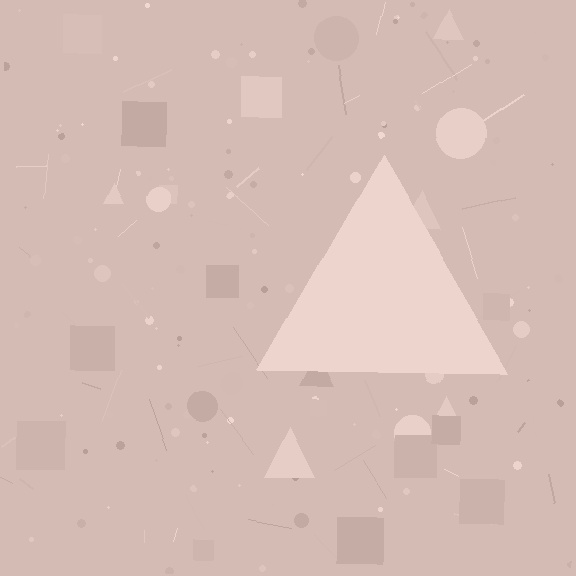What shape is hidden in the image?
A triangle is hidden in the image.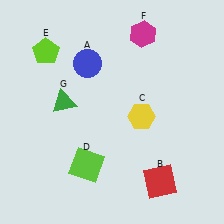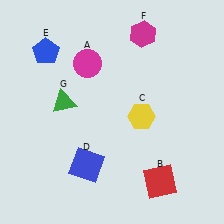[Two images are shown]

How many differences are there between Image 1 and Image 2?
There are 3 differences between the two images.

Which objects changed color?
A changed from blue to magenta. D changed from lime to blue. E changed from lime to blue.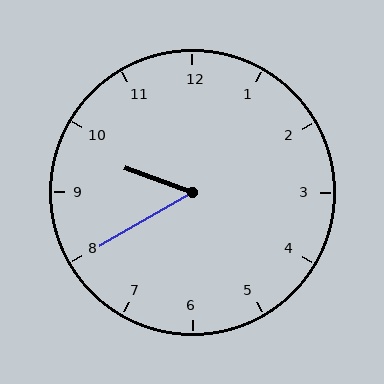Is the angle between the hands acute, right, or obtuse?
It is acute.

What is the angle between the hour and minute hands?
Approximately 50 degrees.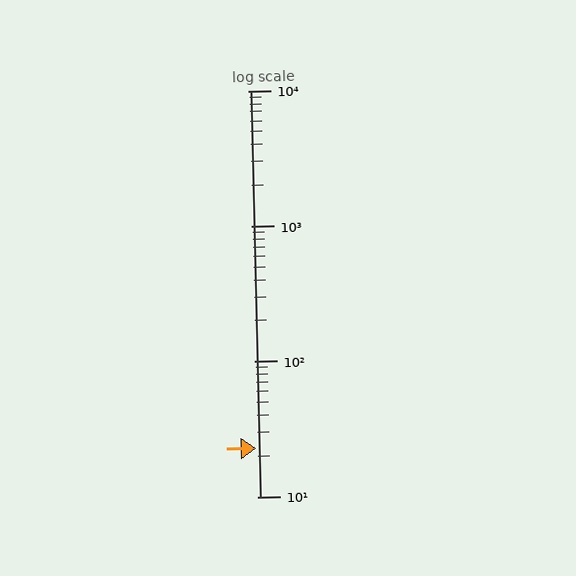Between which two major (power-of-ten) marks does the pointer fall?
The pointer is between 10 and 100.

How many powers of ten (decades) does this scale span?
The scale spans 3 decades, from 10 to 10000.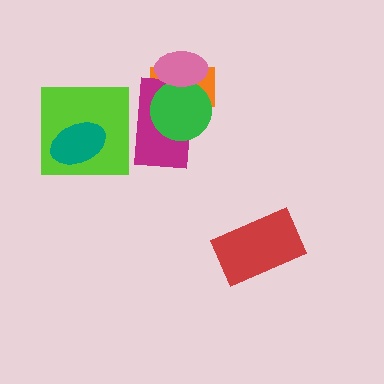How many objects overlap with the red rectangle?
0 objects overlap with the red rectangle.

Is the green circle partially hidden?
Yes, it is partially covered by another shape.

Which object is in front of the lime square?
The teal ellipse is in front of the lime square.